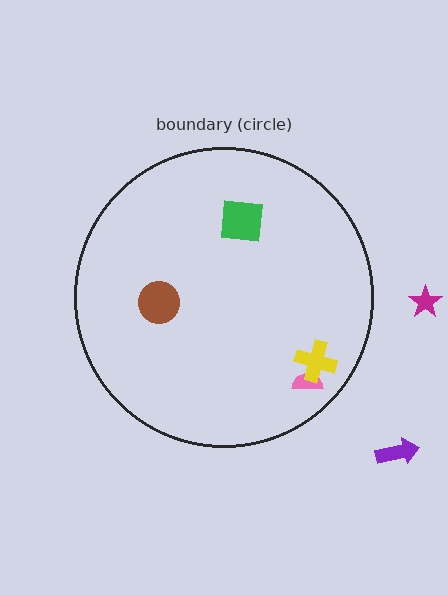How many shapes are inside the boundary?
4 inside, 2 outside.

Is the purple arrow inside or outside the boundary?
Outside.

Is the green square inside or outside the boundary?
Inside.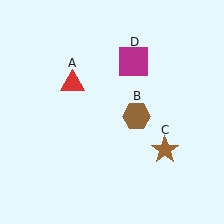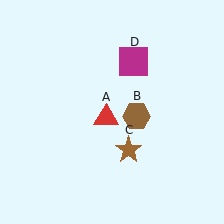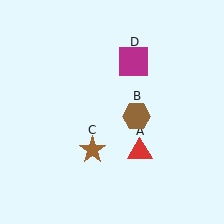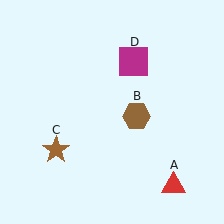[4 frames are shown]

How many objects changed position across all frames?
2 objects changed position: red triangle (object A), brown star (object C).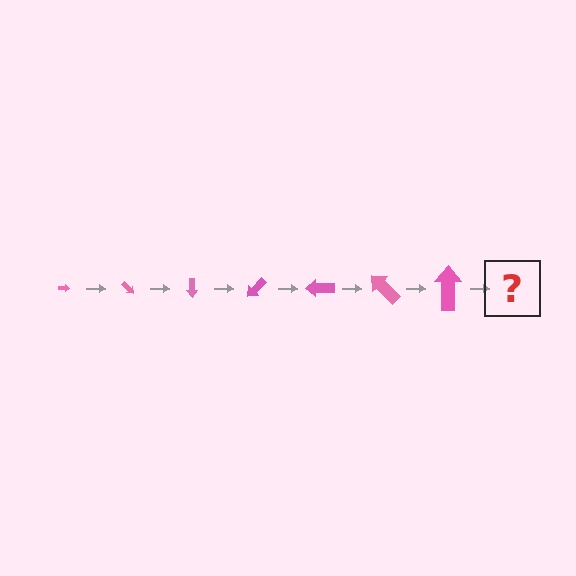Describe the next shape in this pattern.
It should be an arrow, larger than the previous one and rotated 315 degrees from the start.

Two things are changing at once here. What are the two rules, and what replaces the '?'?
The two rules are that the arrow grows larger each step and it rotates 45 degrees each step. The '?' should be an arrow, larger than the previous one and rotated 315 degrees from the start.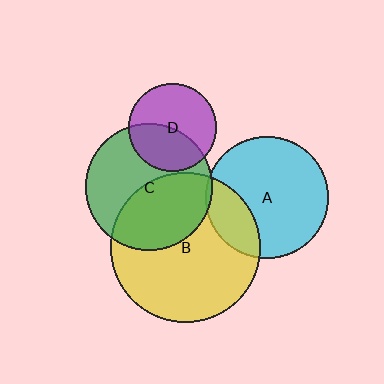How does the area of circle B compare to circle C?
Approximately 1.4 times.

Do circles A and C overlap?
Yes.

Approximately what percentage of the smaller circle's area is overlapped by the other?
Approximately 5%.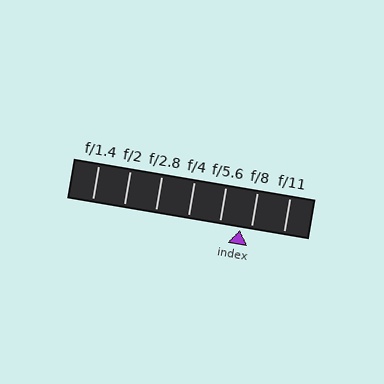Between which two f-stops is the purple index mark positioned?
The index mark is between f/5.6 and f/8.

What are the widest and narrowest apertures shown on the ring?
The widest aperture shown is f/1.4 and the narrowest is f/11.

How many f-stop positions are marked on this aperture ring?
There are 7 f-stop positions marked.